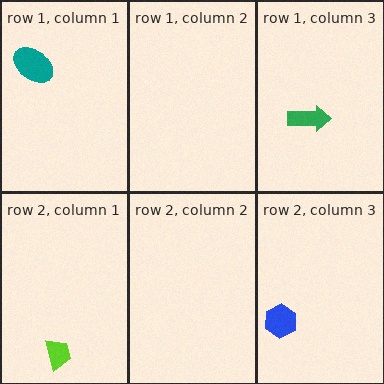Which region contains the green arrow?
The row 1, column 3 region.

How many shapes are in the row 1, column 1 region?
1.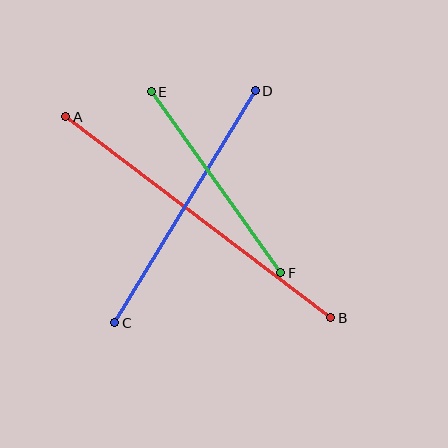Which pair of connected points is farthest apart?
Points A and B are farthest apart.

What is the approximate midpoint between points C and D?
The midpoint is at approximately (185, 207) pixels.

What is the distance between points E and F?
The distance is approximately 222 pixels.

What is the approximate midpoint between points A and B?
The midpoint is at approximately (198, 217) pixels.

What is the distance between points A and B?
The distance is approximately 333 pixels.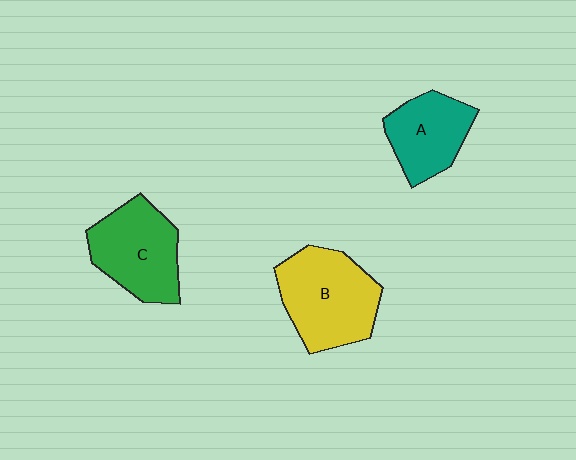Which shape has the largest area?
Shape B (yellow).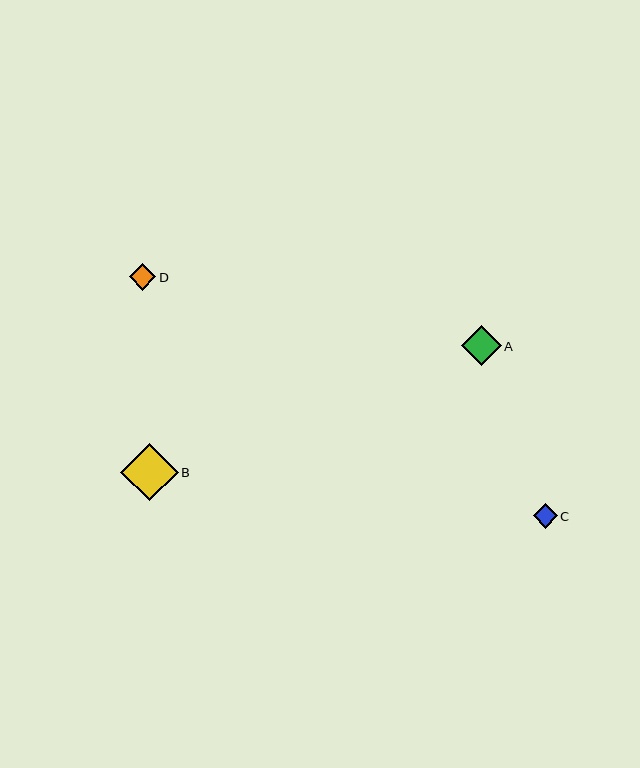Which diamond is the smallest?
Diamond C is the smallest with a size of approximately 24 pixels.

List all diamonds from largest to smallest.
From largest to smallest: B, A, D, C.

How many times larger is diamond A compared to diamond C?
Diamond A is approximately 1.6 times the size of diamond C.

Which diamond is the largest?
Diamond B is the largest with a size of approximately 57 pixels.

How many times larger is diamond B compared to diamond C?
Diamond B is approximately 2.4 times the size of diamond C.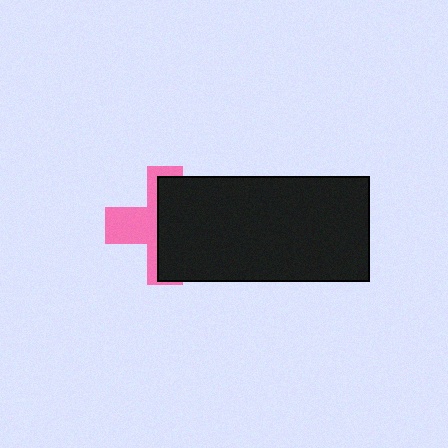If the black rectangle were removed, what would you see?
You would see the complete pink cross.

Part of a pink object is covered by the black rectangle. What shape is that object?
It is a cross.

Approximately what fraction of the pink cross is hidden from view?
Roughly 58% of the pink cross is hidden behind the black rectangle.